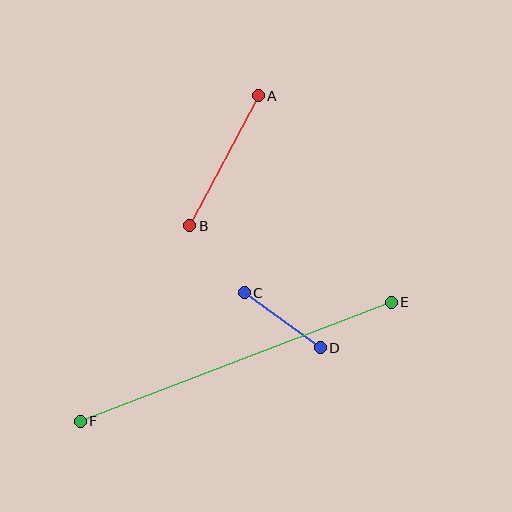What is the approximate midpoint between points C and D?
The midpoint is at approximately (282, 320) pixels.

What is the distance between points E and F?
The distance is approximately 333 pixels.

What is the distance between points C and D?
The distance is approximately 94 pixels.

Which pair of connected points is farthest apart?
Points E and F are farthest apart.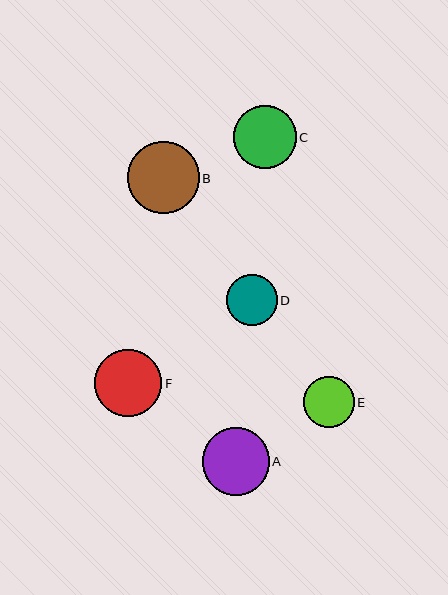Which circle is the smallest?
Circle D is the smallest with a size of approximately 51 pixels.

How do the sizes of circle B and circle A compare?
Circle B and circle A are approximately the same size.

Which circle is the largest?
Circle B is the largest with a size of approximately 71 pixels.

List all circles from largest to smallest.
From largest to smallest: B, A, F, C, E, D.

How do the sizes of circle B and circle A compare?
Circle B and circle A are approximately the same size.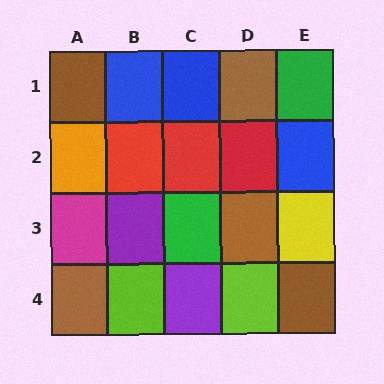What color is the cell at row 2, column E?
Blue.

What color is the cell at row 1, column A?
Brown.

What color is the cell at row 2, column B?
Red.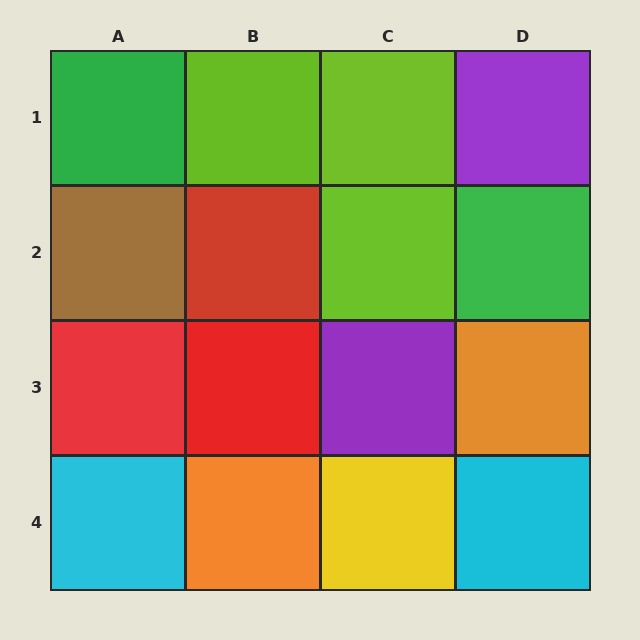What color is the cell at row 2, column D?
Green.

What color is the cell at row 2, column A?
Brown.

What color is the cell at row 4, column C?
Yellow.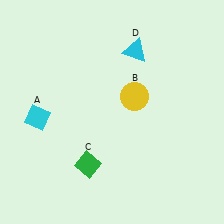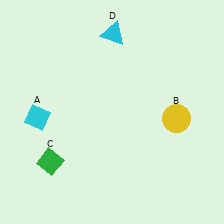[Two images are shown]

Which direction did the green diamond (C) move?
The green diamond (C) moved left.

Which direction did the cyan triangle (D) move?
The cyan triangle (D) moved left.